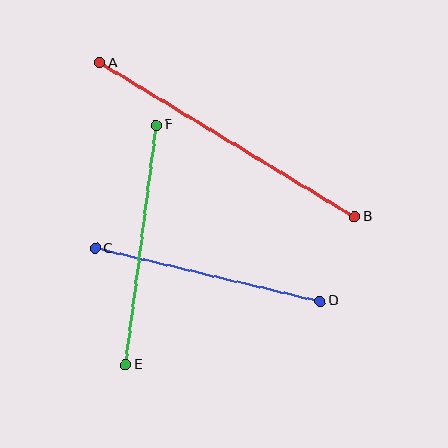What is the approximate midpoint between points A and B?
The midpoint is at approximately (227, 140) pixels.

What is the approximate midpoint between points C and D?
The midpoint is at approximately (208, 275) pixels.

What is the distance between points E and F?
The distance is approximately 241 pixels.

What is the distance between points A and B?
The distance is approximately 298 pixels.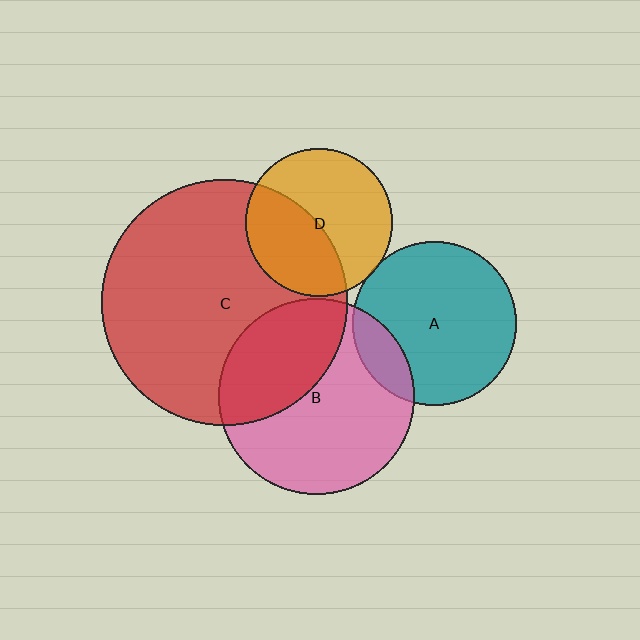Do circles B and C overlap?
Yes.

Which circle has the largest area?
Circle C (red).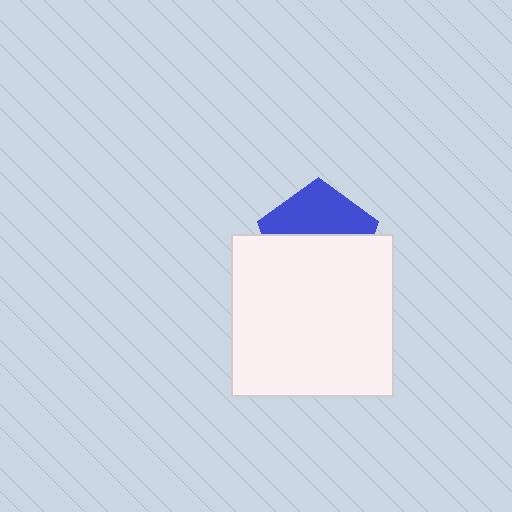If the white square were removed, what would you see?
You would see the complete blue pentagon.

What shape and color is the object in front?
The object in front is a white square.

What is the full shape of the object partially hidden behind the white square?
The partially hidden object is a blue pentagon.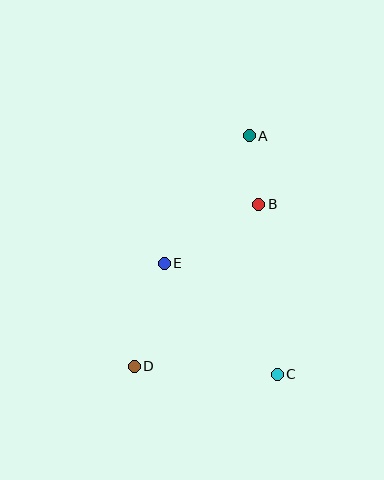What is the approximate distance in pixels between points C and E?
The distance between C and E is approximately 158 pixels.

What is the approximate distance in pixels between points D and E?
The distance between D and E is approximately 107 pixels.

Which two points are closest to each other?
Points A and B are closest to each other.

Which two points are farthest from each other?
Points A and D are farthest from each other.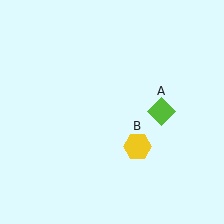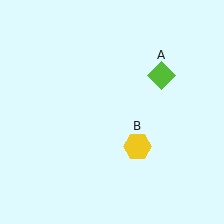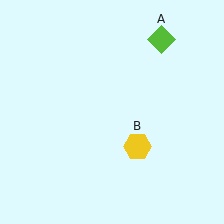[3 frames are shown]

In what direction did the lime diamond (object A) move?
The lime diamond (object A) moved up.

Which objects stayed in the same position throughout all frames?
Yellow hexagon (object B) remained stationary.